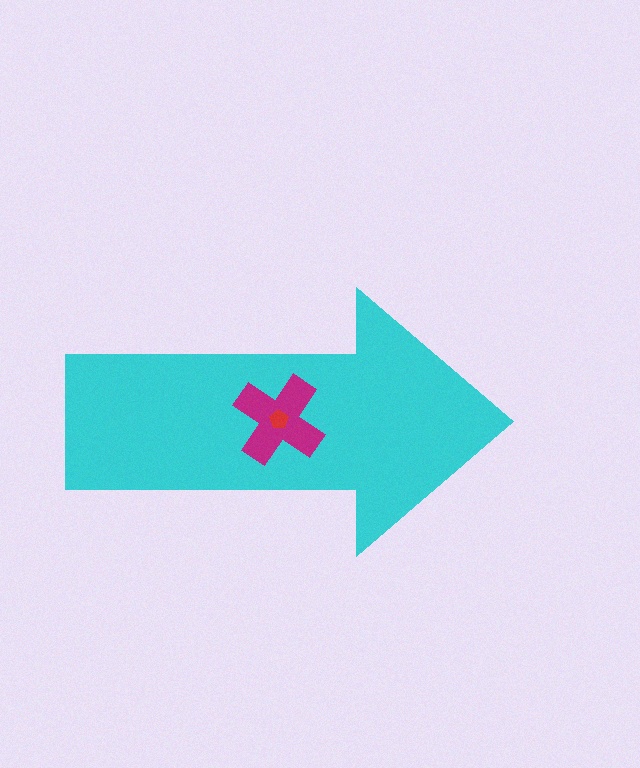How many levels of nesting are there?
3.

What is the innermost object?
The red pentagon.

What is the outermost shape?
The cyan arrow.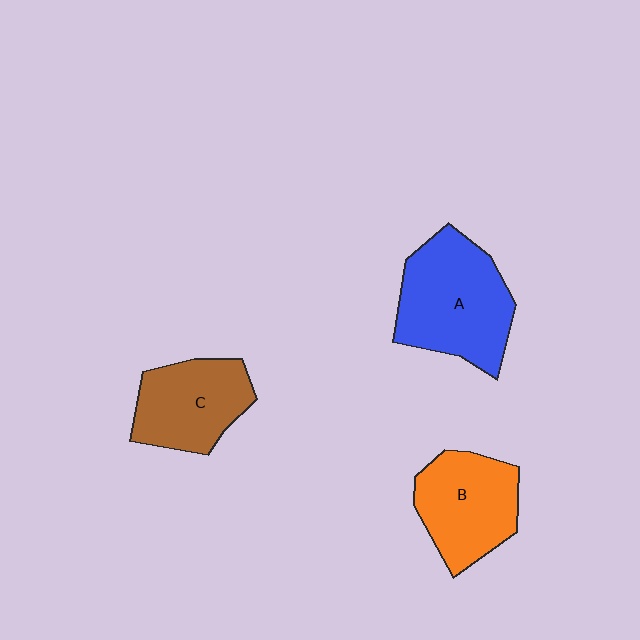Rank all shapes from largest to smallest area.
From largest to smallest: A (blue), B (orange), C (brown).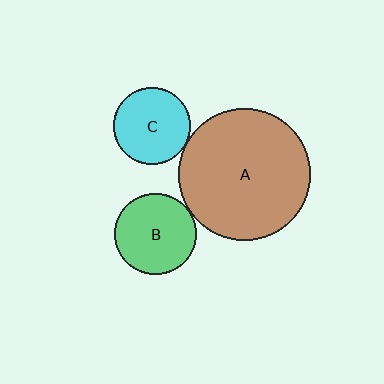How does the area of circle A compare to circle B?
Approximately 2.6 times.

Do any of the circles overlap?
No, none of the circles overlap.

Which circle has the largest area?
Circle A (brown).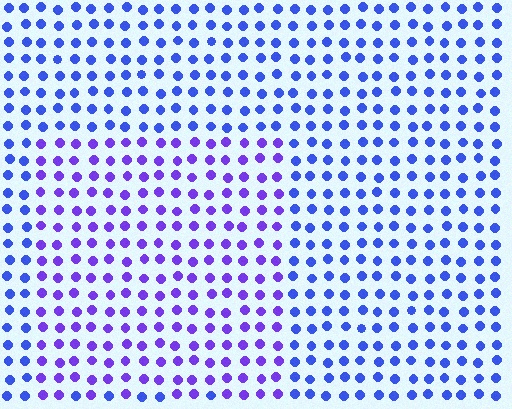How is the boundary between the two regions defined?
The boundary is defined purely by a slight shift in hue (about 31 degrees). Spacing, size, and orientation are identical on both sides.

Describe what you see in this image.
The image is filled with small blue elements in a uniform arrangement. A rectangle-shaped region is visible where the elements are tinted to a slightly different hue, forming a subtle color boundary.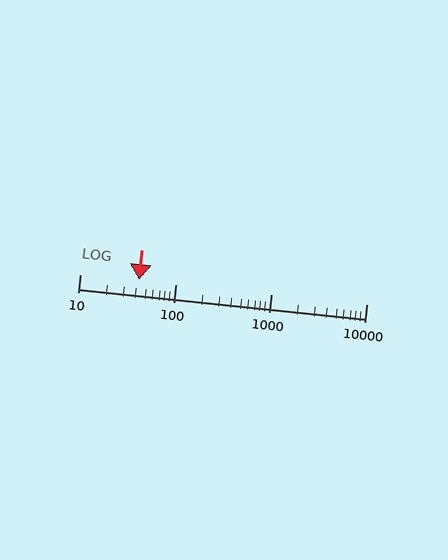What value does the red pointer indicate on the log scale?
The pointer indicates approximately 42.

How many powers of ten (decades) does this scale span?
The scale spans 3 decades, from 10 to 10000.